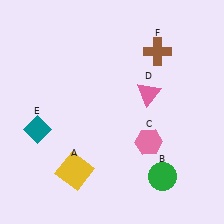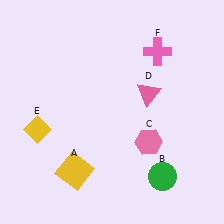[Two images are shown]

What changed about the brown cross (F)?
In Image 1, F is brown. In Image 2, it changed to pink.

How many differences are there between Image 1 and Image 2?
There are 2 differences between the two images.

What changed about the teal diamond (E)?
In Image 1, E is teal. In Image 2, it changed to yellow.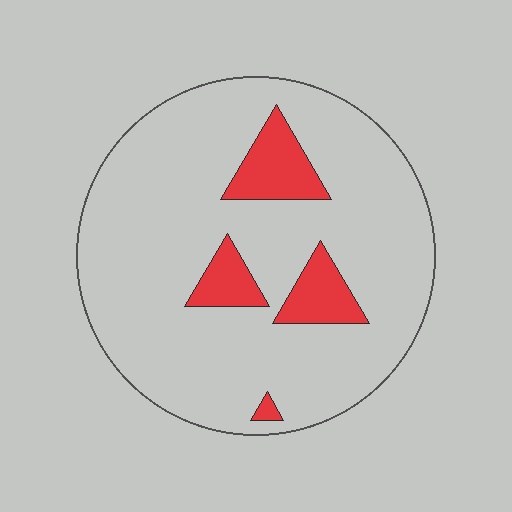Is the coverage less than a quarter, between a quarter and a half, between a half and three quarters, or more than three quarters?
Less than a quarter.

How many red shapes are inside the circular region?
4.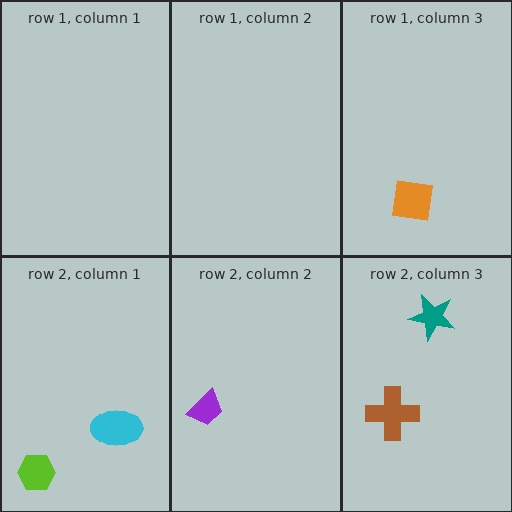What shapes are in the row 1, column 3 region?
The orange square.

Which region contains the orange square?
The row 1, column 3 region.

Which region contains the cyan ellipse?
The row 2, column 1 region.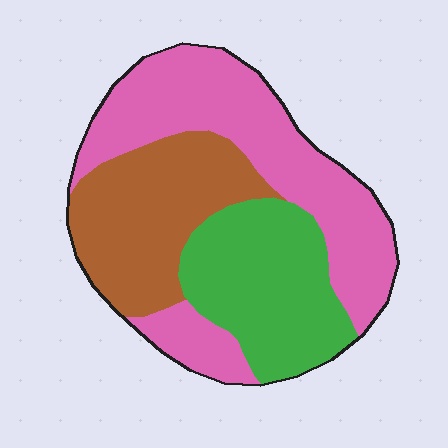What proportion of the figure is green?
Green covers 28% of the figure.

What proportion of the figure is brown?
Brown takes up about one quarter (1/4) of the figure.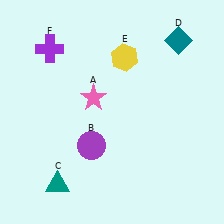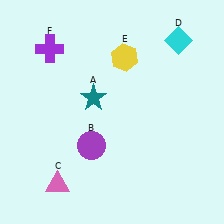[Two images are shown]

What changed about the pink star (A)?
In Image 1, A is pink. In Image 2, it changed to teal.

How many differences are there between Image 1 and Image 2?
There are 3 differences between the two images.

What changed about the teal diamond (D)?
In Image 1, D is teal. In Image 2, it changed to cyan.